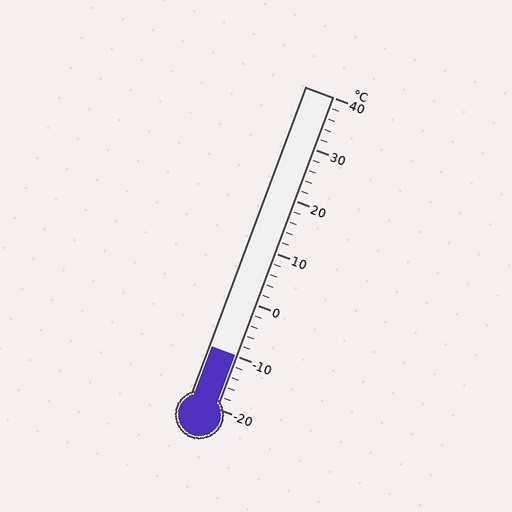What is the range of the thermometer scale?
The thermometer scale ranges from -20°C to 40°C.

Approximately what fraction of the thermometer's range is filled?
The thermometer is filled to approximately 15% of its range.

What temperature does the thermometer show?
The thermometer shows approximately -10°C.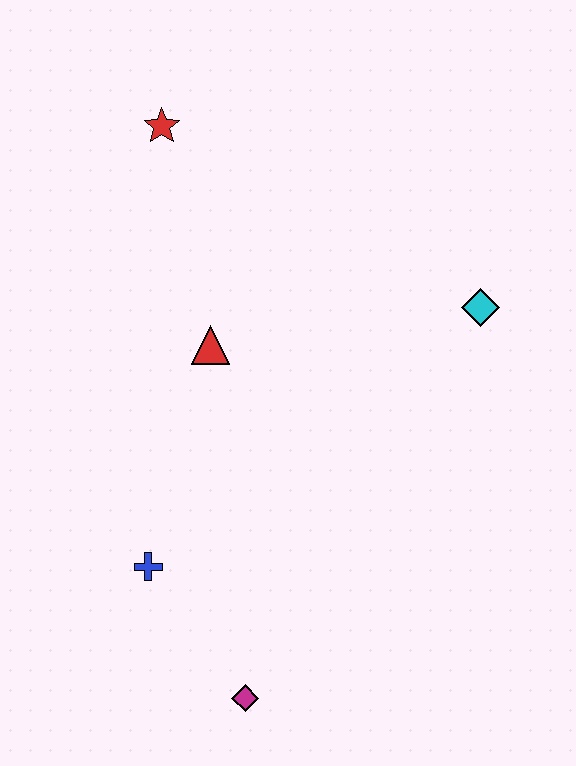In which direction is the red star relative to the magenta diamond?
The red star is above the magenta diamond.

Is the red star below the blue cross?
No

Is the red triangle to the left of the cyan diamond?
Yes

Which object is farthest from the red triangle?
The magenta diamond is farthest from the red triangle.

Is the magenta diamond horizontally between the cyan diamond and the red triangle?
Yes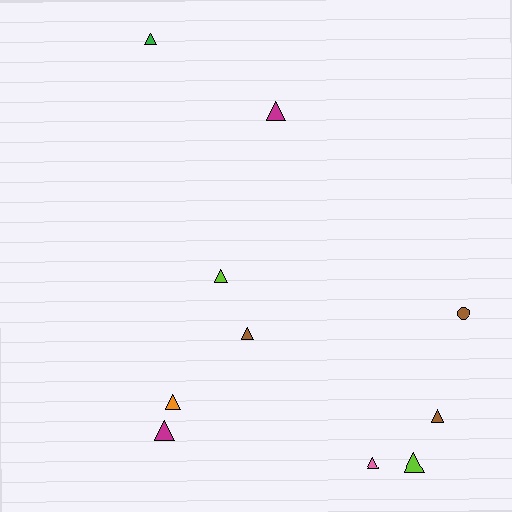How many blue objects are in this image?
There are no blue objects.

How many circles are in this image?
There is 1 circle.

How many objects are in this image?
There are 10 objects.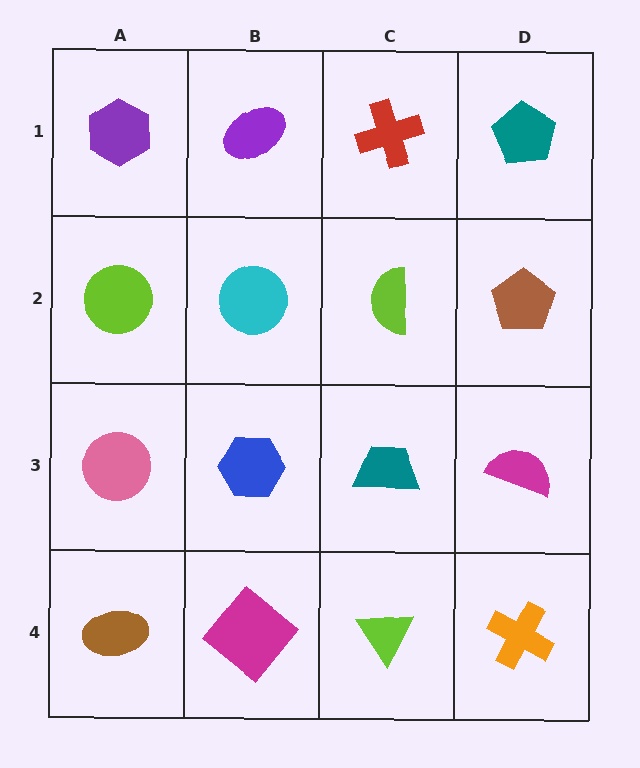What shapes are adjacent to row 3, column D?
A brown pentagon (row 2, column D), an orange cross (row 4, column D), a teal trapezoid (row 3, column C).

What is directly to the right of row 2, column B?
A lime semicircle.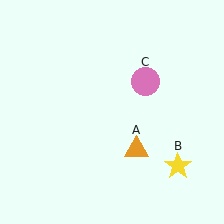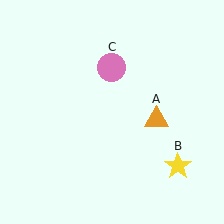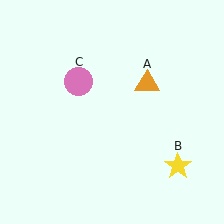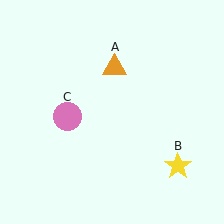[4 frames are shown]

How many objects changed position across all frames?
2 objects changed position: orange triangle (object A), pink circle (object C).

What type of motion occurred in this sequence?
The orange triangle (object A), pink circle (object C) rotated counterclockwise around the center of the scene.